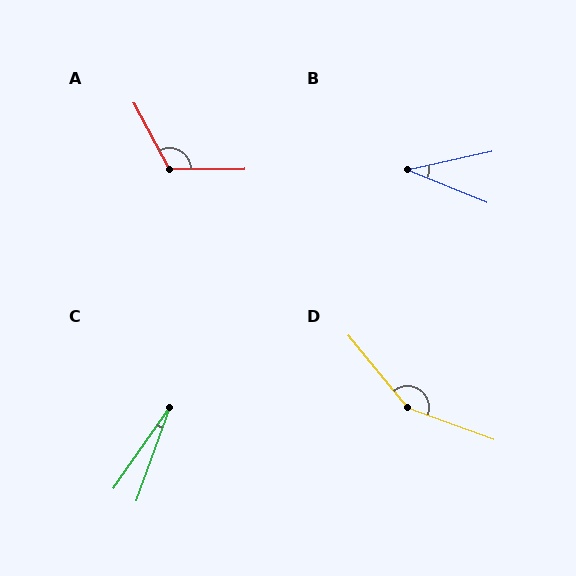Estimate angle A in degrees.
Approximately 118 degrees.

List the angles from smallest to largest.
C (15°), B (34°), A (118°), D (149°).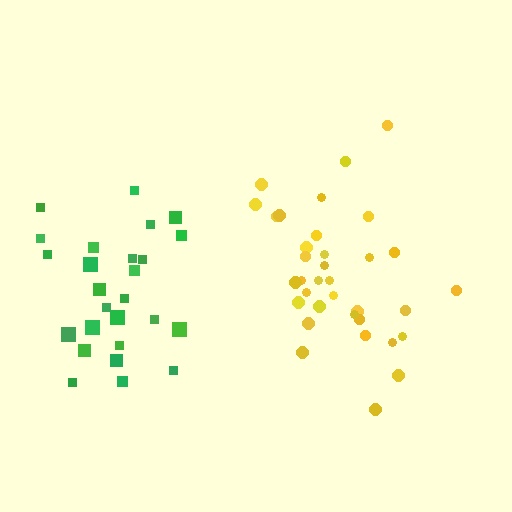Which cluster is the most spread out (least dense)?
Yellow.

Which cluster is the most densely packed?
Green.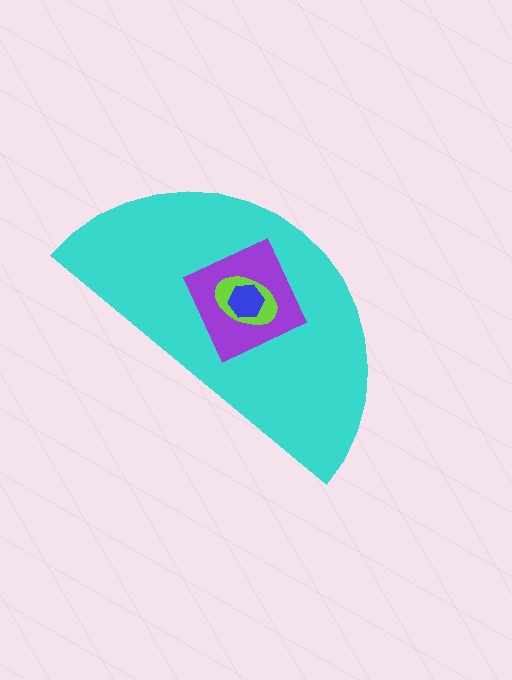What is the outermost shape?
The cyan semicircle.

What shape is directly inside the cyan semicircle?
The purple square.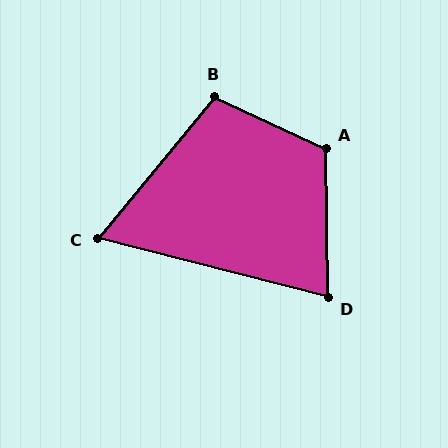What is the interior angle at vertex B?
Approximately 105 degrees (obtuse).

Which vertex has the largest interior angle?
A, at approximately 115 degrees.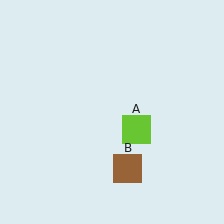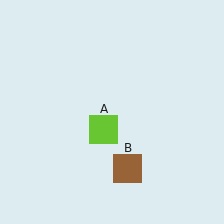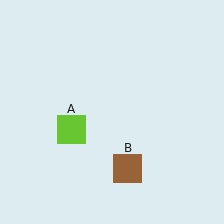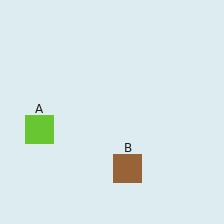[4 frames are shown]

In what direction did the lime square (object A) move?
The lime square (object A) moved left.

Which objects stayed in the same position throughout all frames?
Brown square (object B) remained stationary.